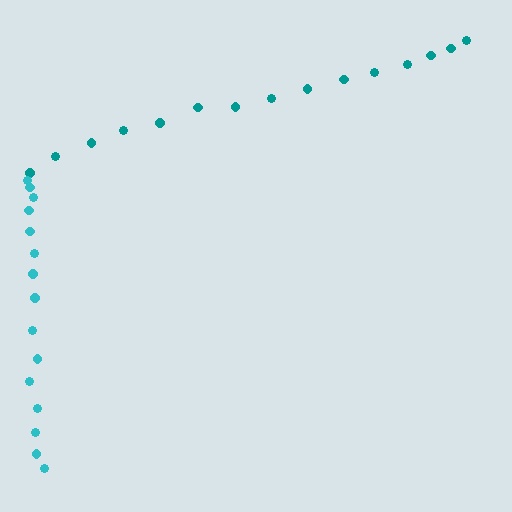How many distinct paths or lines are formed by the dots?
There are 2 distinct paths.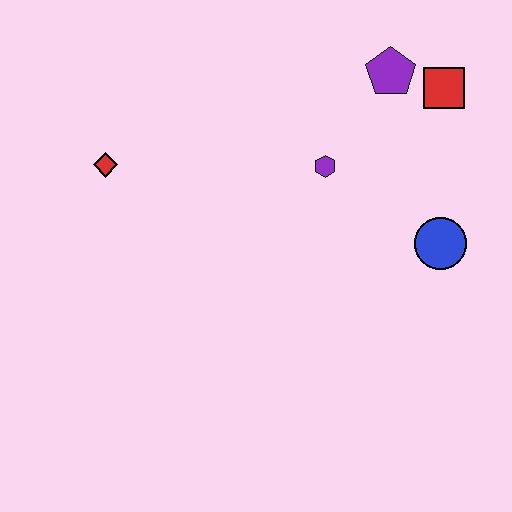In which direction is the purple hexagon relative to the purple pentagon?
The purple hexagon is below the purple pentagon.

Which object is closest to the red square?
The purple pentagon is closest to the red square.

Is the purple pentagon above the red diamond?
Yes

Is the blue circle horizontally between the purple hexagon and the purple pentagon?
No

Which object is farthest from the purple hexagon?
The red diamond is farthest from the purple hexagon.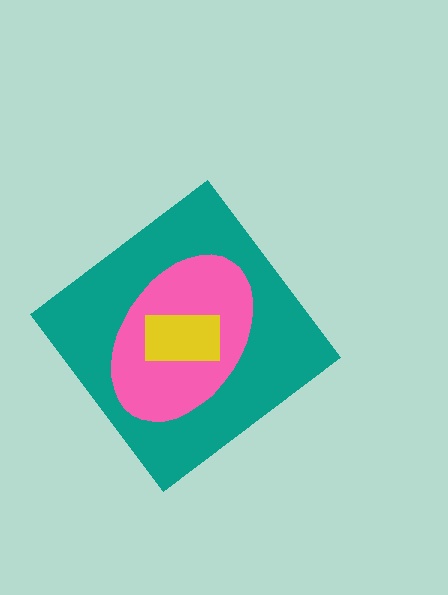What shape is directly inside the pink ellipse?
The yellow rectangle.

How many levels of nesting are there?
3.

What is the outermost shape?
The teal diamond.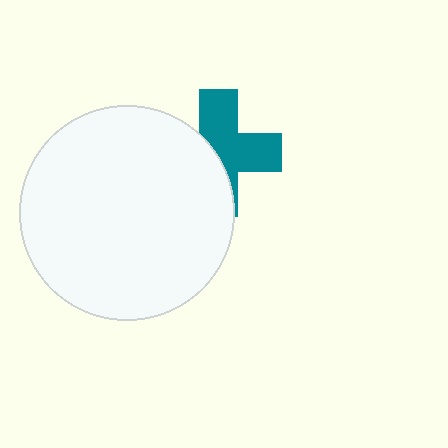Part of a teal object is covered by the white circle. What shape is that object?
It is a cross.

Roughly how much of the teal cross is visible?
About half of it is visible (roughly 53%).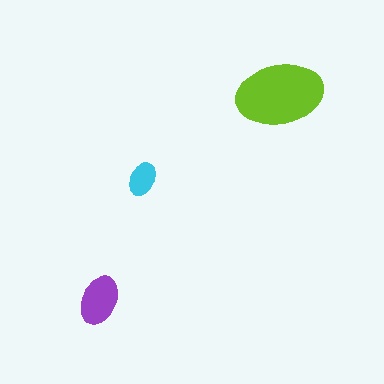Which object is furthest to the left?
The purple ellipse is leftmost.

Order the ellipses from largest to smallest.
the lime one, the purple one, the cyan one.